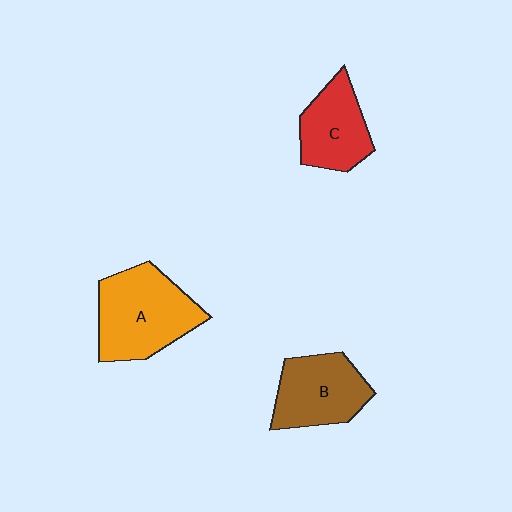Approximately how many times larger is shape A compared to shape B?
Approximately 1.3 times.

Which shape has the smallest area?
Shape C (red).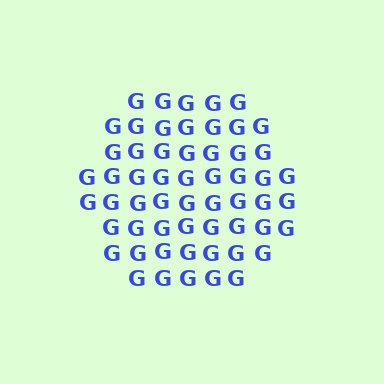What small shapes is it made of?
It is made of small letter G's.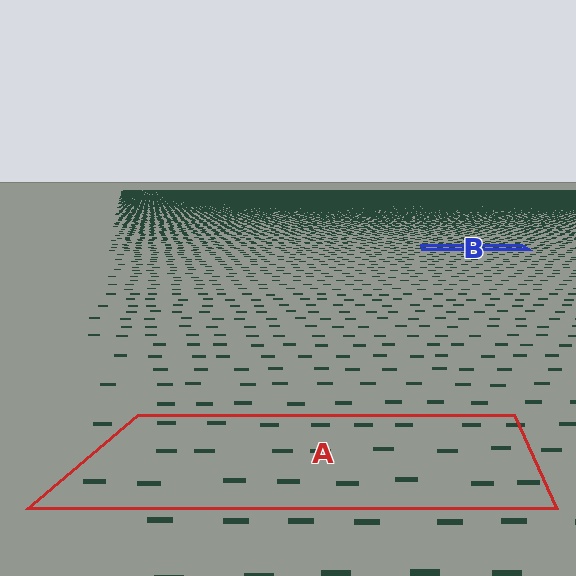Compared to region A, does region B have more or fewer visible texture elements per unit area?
Region B has more texture elements per unit area — they are packed more densely because it is farther away.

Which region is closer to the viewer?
Region A is closer. The texture elements there are larger and more spread out.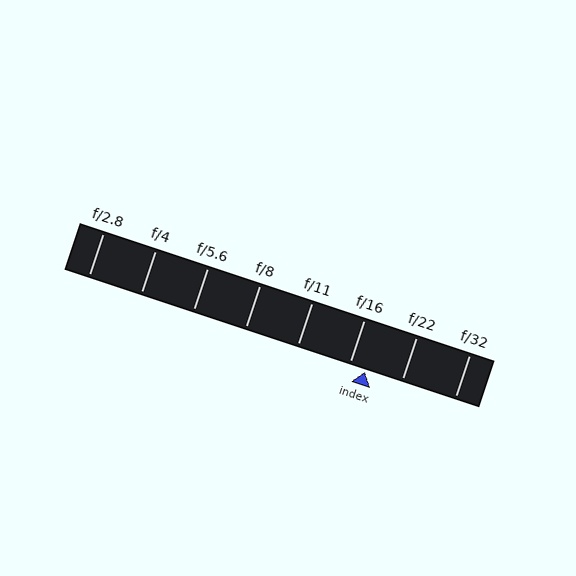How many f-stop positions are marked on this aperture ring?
There are 8 f-stop positions marked.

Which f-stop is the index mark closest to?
The index mark is closest to f/16.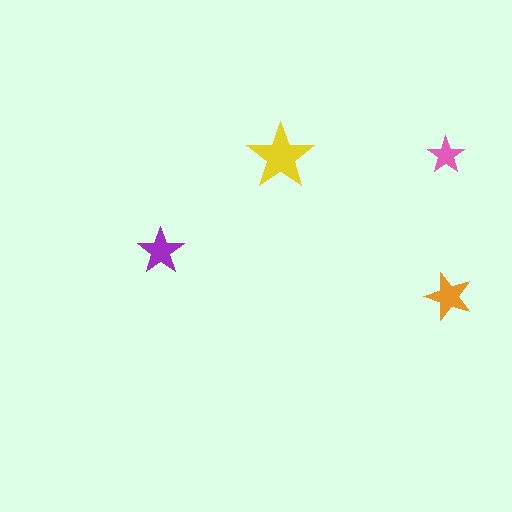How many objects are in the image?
There are 4 objects in the image.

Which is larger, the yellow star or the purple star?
The yellow one.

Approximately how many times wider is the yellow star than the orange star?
About 1.5 times wider.